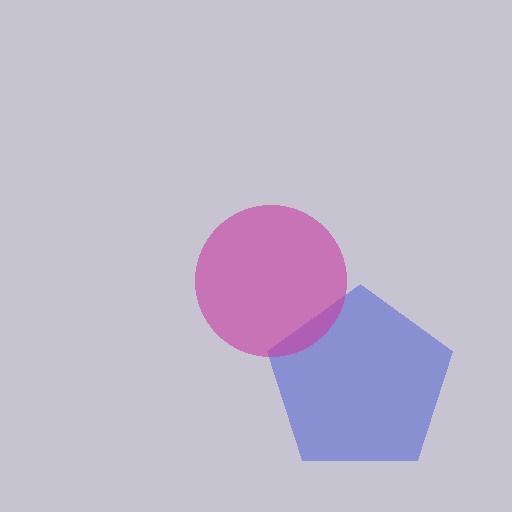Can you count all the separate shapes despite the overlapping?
Yes, there are 2 separate shapes.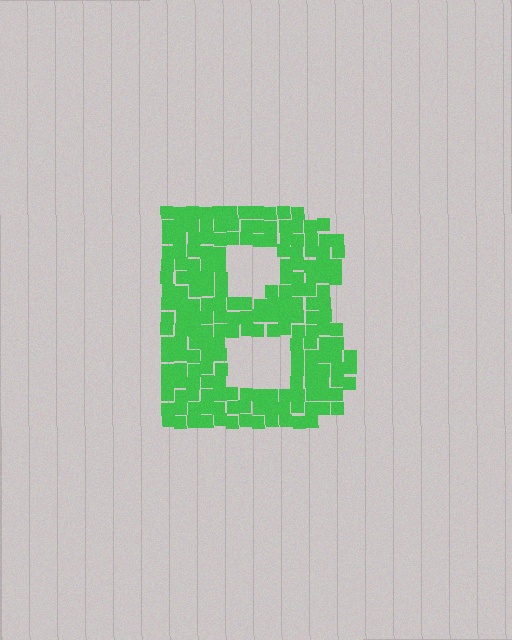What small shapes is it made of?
It is made of small squares.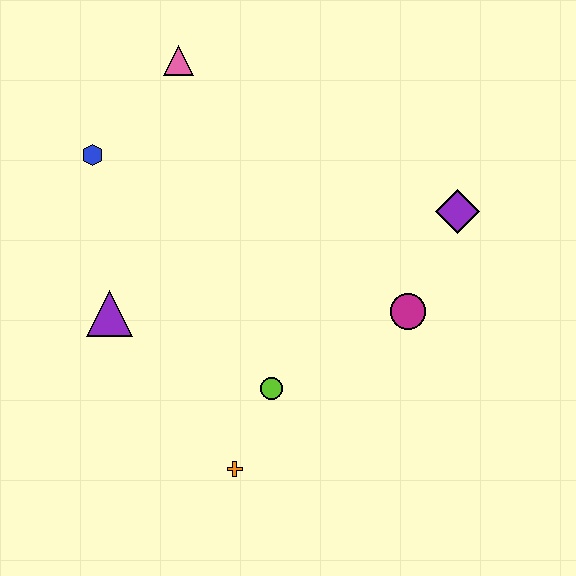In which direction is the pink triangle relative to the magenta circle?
The pink triangle is above the magenta circle.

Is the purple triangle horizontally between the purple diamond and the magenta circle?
No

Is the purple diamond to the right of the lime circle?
Yes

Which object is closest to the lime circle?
The orange cross is closest to the lime circle.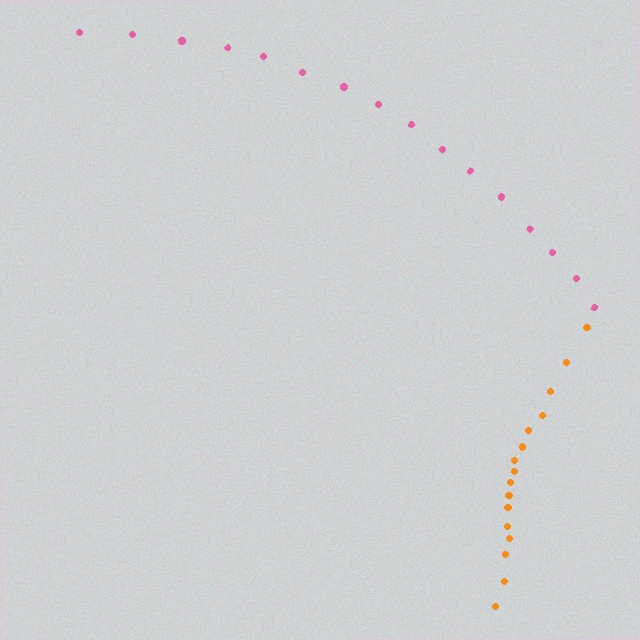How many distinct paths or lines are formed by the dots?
There are 2 distinct paths.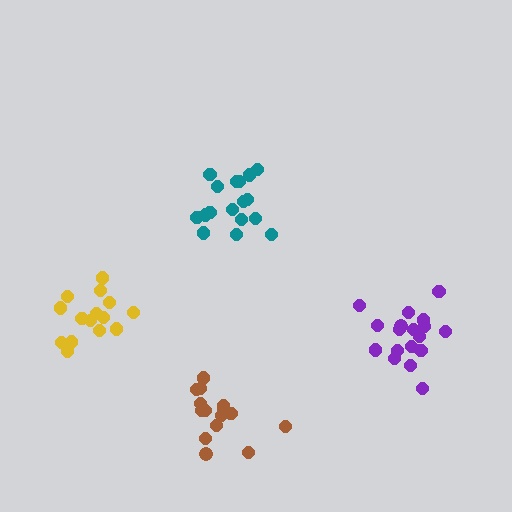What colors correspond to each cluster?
The clusters are colored: yellow, brown, teal, purple.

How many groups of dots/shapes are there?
There are 4 groups.